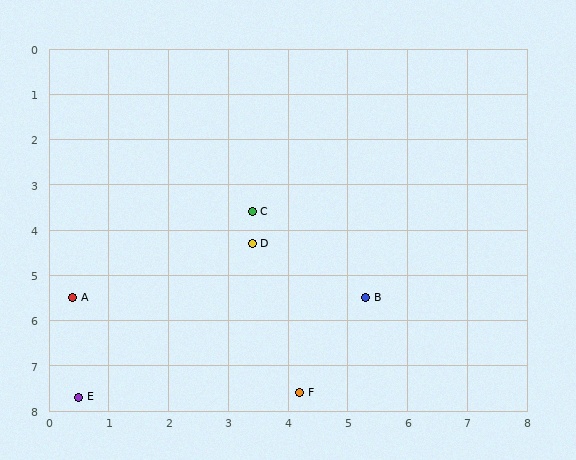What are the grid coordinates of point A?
Point A is at approximately (0.4, 5.5).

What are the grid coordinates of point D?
Point D is at approximately (3.4, 4.3).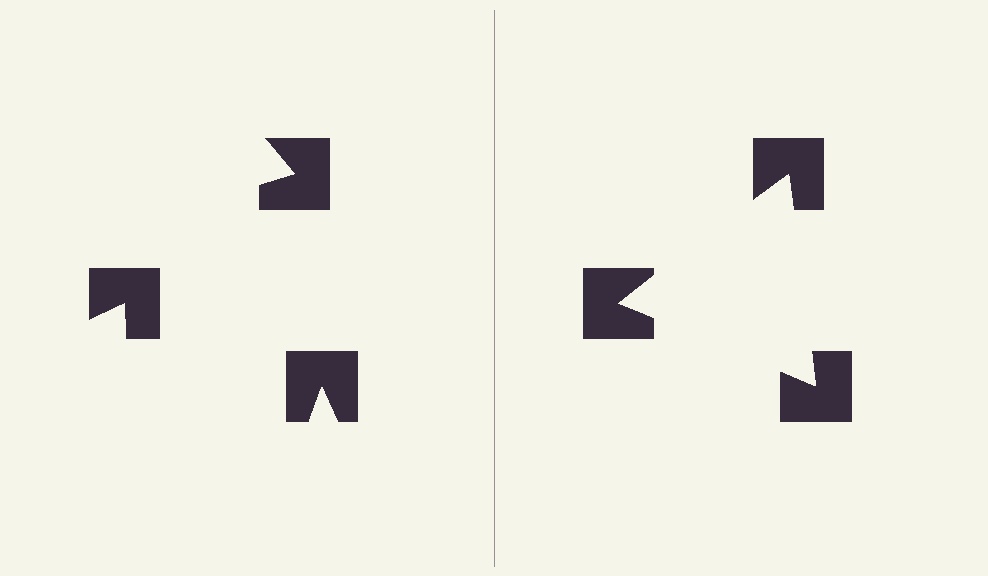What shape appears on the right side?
An illusory triangle.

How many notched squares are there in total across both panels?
6 — 3 on each side.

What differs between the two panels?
The notched squares are positioned identically on both sides; only the wedge orientations differ. On the right they align to a triangle; on the left they are misaligned.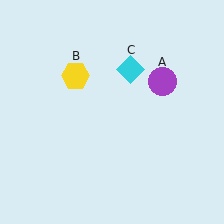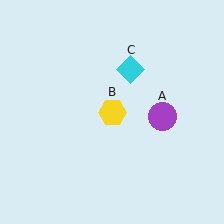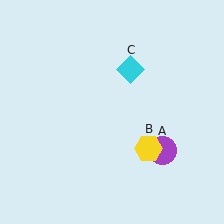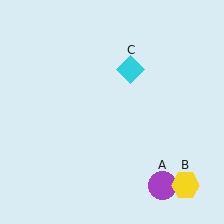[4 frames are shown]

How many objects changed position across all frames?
2 objects changed position: purple circle (object A), yellow hexagon (object B).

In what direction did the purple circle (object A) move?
The purple circle (object A) moved down.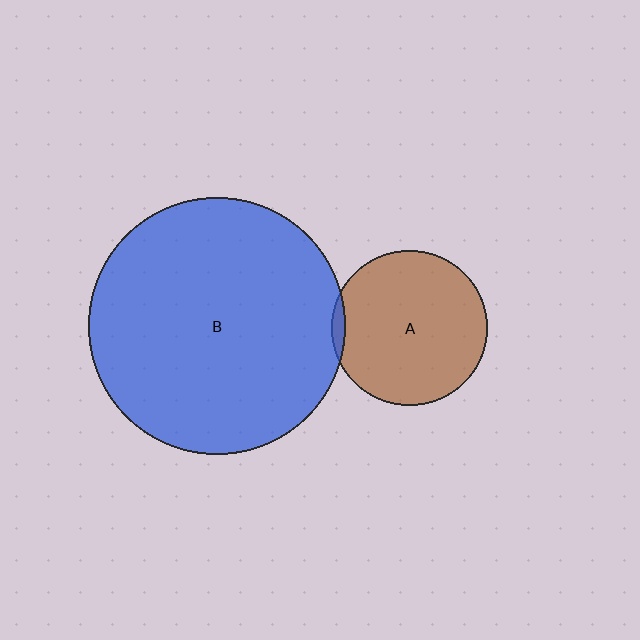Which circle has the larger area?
Circle B (blue).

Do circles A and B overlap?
Yes.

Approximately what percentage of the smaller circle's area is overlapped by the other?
Approximately 5%.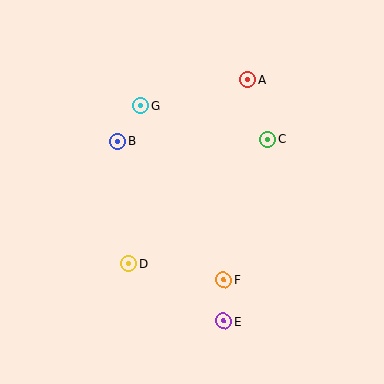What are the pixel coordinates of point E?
Point E is at (224, 321).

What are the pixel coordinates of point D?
Point D is at (129, 264).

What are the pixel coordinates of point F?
Point F is at (223, 280).